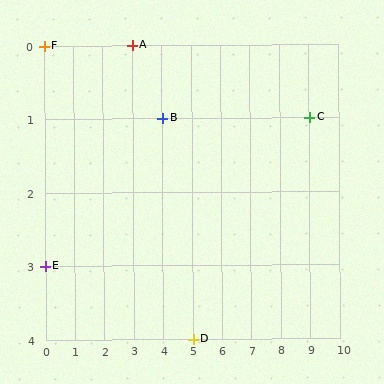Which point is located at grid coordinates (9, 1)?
Point C is at (9, 1).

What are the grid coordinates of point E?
Point E is at grid coordinates (0, 3).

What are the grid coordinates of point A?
Point A is at grid coordinates (3, 0).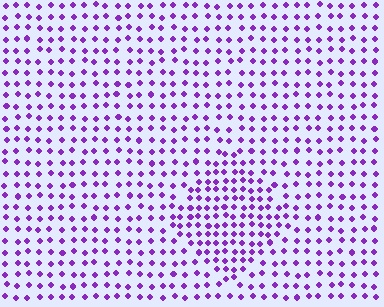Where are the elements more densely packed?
The elements are more densely packed inside the diamond boundary.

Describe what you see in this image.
The image contains small purple elements arranged at two different densities. A diamond-shaped region is visible where the elements are more densely packed than the surrounding area.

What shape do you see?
I see a diamond.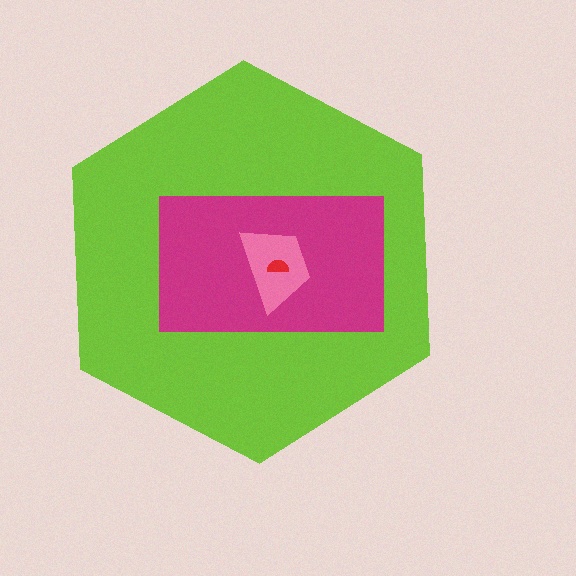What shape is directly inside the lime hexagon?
The magenta rectangle.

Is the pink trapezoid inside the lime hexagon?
Yes.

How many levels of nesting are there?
4.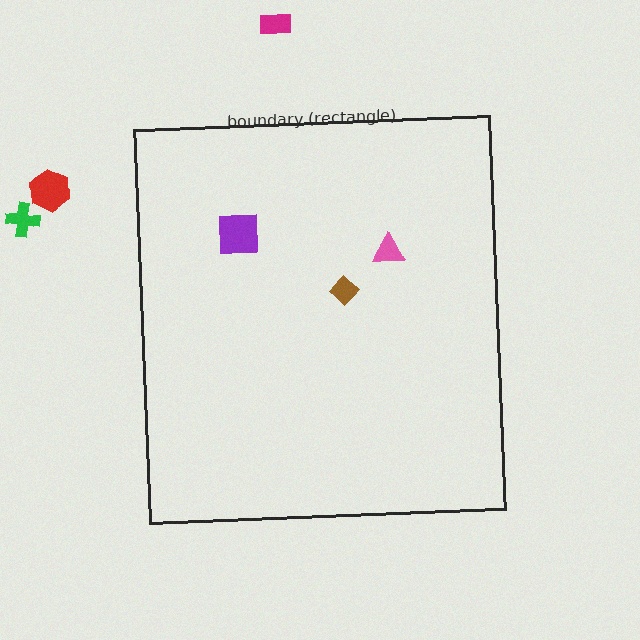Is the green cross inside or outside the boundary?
Outside.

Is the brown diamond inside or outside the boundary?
Inside.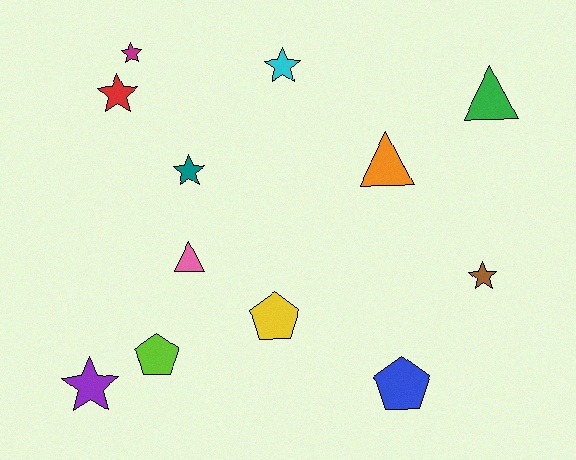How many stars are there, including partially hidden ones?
There are 6 stars.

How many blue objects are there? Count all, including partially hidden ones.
There is 1 blue object.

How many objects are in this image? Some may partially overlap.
There are 12 objects.